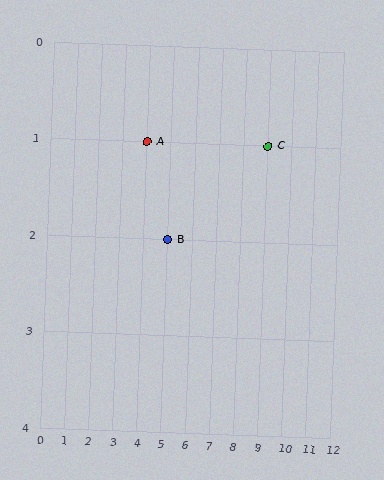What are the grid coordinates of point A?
Point A is at grid coordinates (4, 1).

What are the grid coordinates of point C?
Point C is at grid coordinates (9, 1).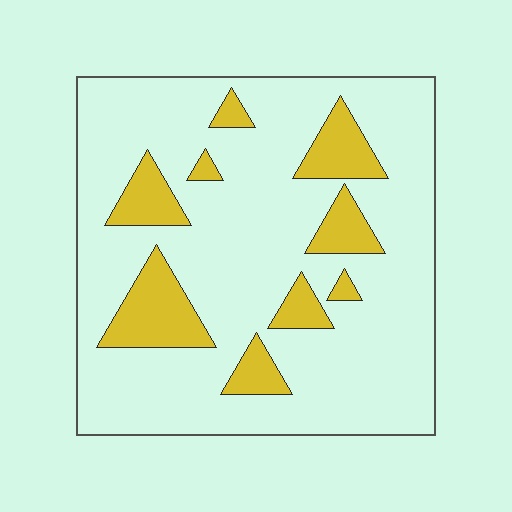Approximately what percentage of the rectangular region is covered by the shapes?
Approximately 20%.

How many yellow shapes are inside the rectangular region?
9.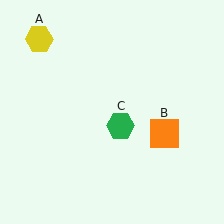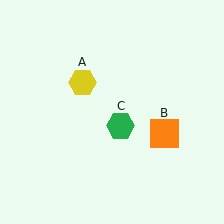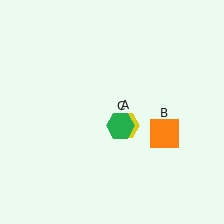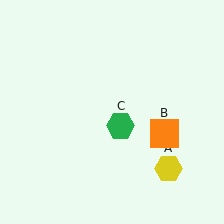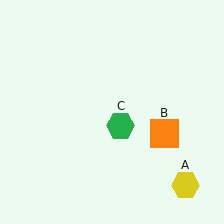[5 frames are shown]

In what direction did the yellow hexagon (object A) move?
The yellow hexagon (object A) moved down and to the right.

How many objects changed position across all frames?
1 object changed position: yellow hexagon (object A).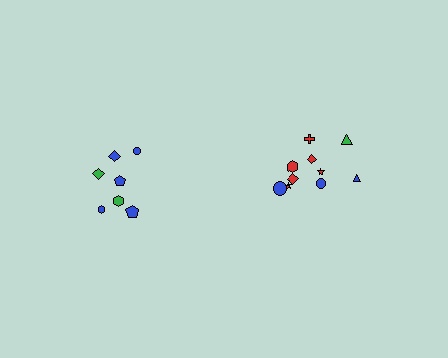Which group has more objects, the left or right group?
The right group.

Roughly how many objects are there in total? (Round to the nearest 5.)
Roughly 15 objects in total.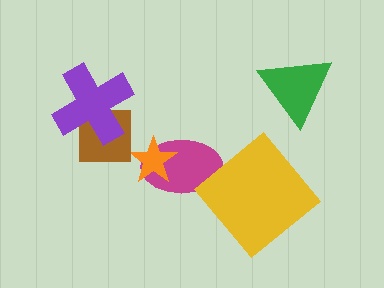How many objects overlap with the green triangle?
0 objects overlap with the green triangle.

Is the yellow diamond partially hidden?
No, no other shape covers it.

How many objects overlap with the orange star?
1 object overlaps with the orange star.